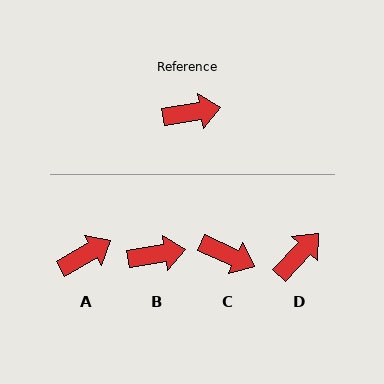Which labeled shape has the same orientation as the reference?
B.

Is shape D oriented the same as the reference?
No, it is off by about 38 degrees.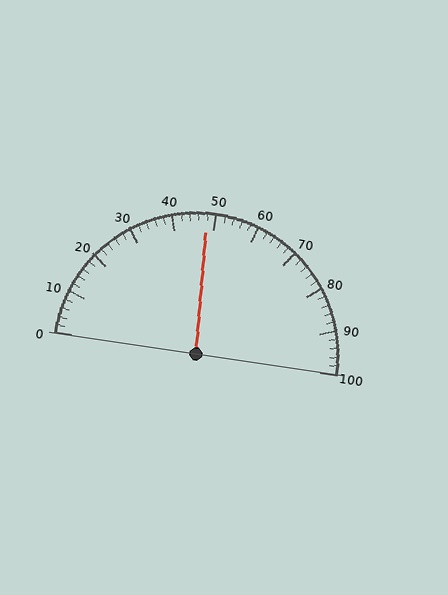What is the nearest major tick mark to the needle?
The nearest major tick mark is 50.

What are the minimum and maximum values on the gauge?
The gauge ranges from 0 to 100.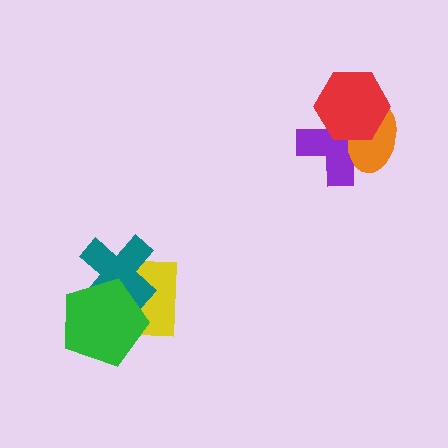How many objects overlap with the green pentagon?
2 objects overlap with the green pentagon.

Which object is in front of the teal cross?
The green pentagon is in front of the teal cross.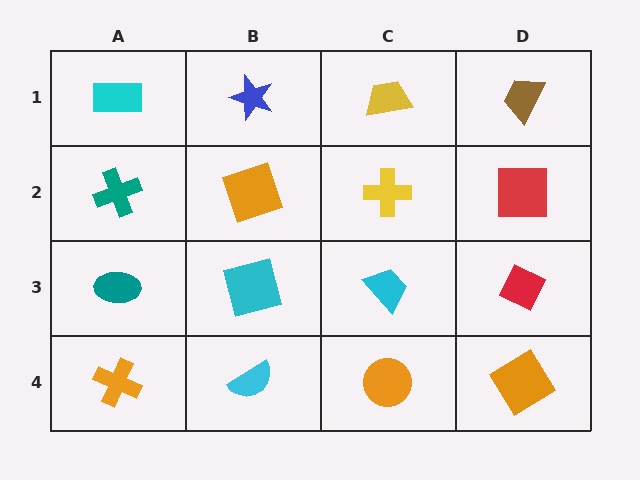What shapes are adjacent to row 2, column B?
A blue star (row 1, column B), a cyan square (row 3, column B), a teal cross (row 2, column A), a yellow cross (row 2, column C).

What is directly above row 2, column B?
A blue star.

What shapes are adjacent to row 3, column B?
An orange square (row 2, column B), a cyan semicircle (row 4, column B), a teal ellipse (row 3, column A), a cyan trapezoid (row 3, column C).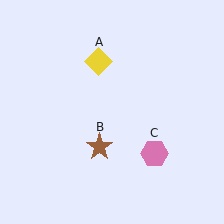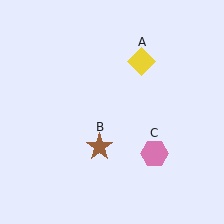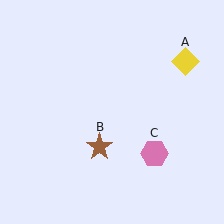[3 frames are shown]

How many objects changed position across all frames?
1 object changed position: yellow diamond (object A).